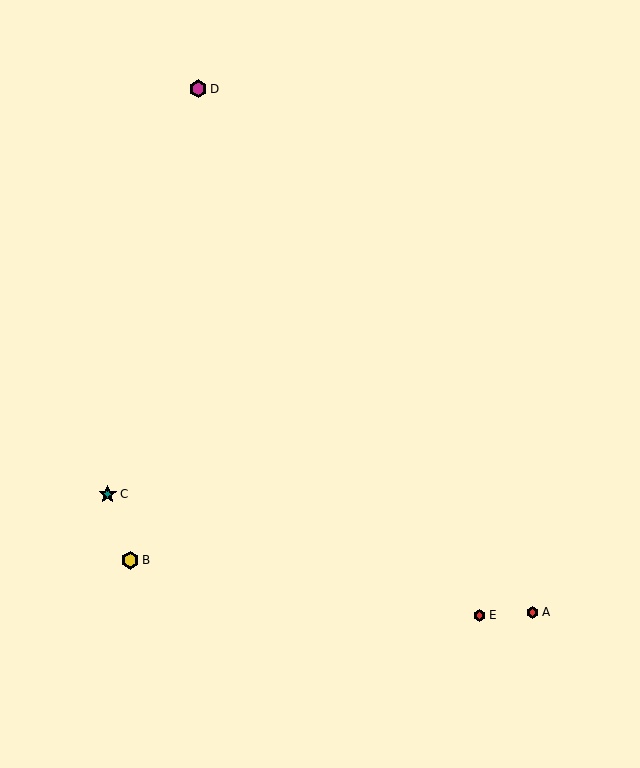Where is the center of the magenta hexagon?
The center of the magenta hexagon is at (198, 89).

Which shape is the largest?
The magenta hexagon (labeled D) is the largest.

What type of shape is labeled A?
Shape A is a red hexagon.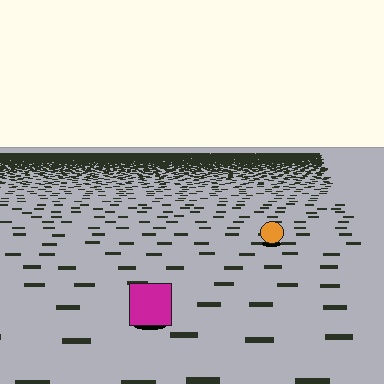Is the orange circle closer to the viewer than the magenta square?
No. The magenta square is closer — you can tell from the texture gradient: the ground texture is coarser near it.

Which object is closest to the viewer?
The magenta square is closest. The texture marks near it are larger and more spread out.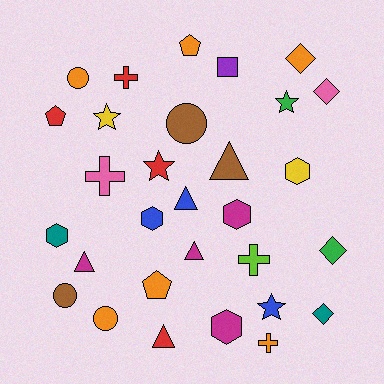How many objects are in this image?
There are 30 objects.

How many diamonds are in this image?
There are 4 diamonds.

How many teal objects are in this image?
There are 2 teal objects.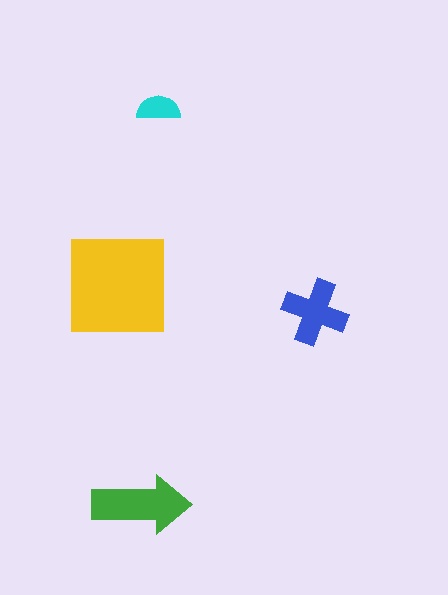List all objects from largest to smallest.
The yellow square, the green arrow, the blue cross, the cyan semicircle.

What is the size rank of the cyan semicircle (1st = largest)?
4th.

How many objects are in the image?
There are 4 objects in the image.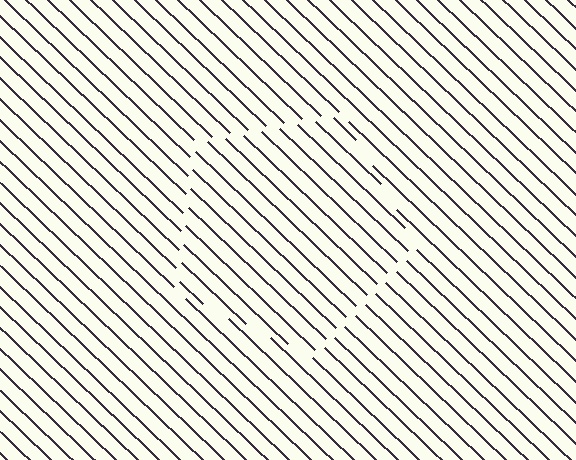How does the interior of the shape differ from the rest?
The interior of the shape contains the same grating, shifted by half a period — the contour is defined by the phase discontinuity where line-ends from the inner and outer gratings abut.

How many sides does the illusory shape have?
5 sides — the line-ends trace a pentagon.